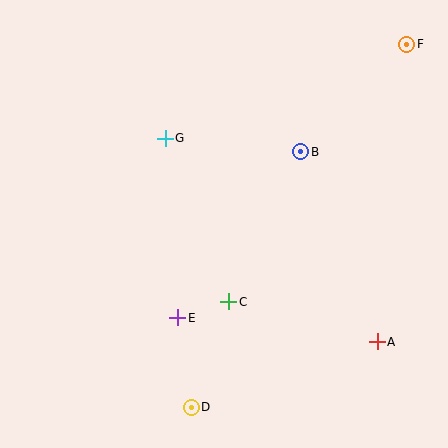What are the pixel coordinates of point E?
Point E is at (178, 318).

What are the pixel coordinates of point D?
Point D is at (191, 407).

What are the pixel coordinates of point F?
Point F is at (407, 44).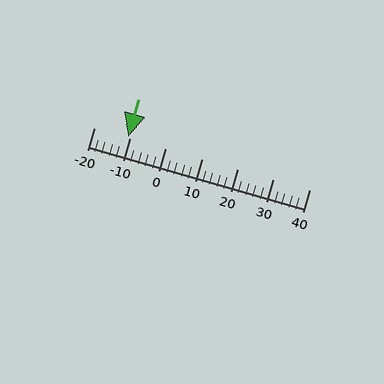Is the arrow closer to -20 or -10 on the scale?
The arrow is closer to -10.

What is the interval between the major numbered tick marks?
The major tick marks are spaced 10 units apart.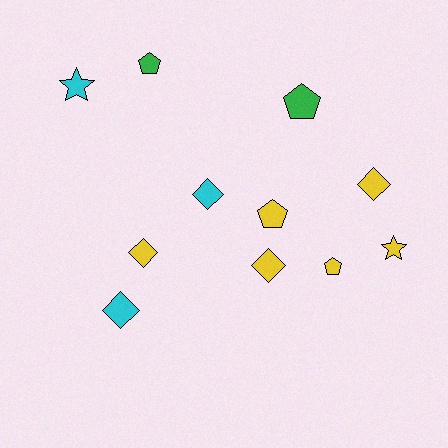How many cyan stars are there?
There is 1 cyan star.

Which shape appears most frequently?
Diamond, with 5 objects.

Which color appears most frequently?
Yellow, with 6 objects.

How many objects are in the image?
There are 11 objects.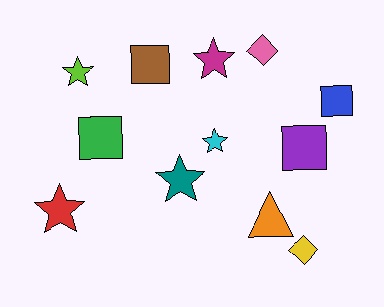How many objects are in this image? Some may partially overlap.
There are 12 objects.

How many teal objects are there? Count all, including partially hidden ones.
There is 1 teal object.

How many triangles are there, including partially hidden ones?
There is 1 triangle.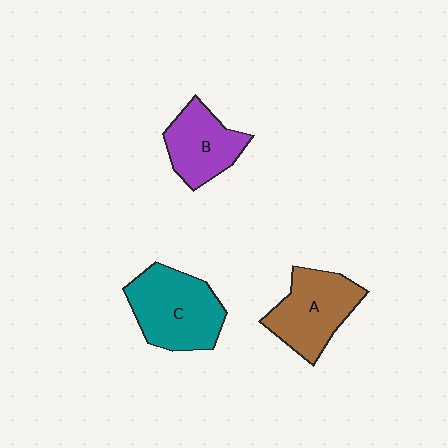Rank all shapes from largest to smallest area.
From largest to smallest: C (teal), A (brown), B (purple).